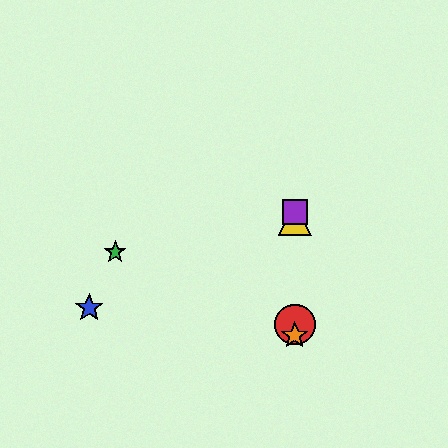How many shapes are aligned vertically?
4 shapes (the red circle, the yellow triangle, the purple square, the orange star) are aligned vertically.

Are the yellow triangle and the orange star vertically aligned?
Yes, both are at x≈295.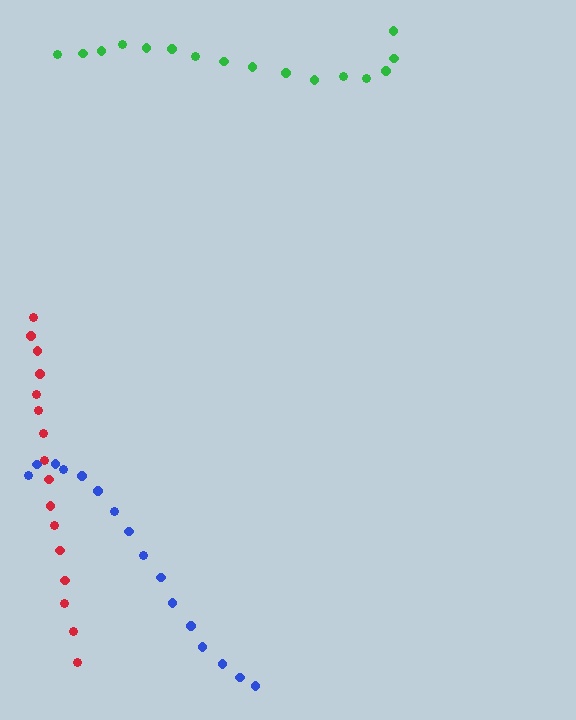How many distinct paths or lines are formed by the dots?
There are 3 distinct paths.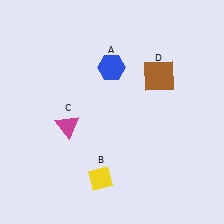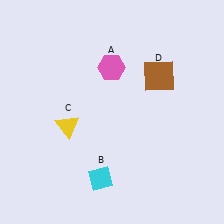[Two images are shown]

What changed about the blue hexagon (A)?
In Image 1, A is blue. In Image 2, it changed to pink.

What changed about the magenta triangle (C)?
In Image 1, C is magenta. In Image 2, it changed to yellow.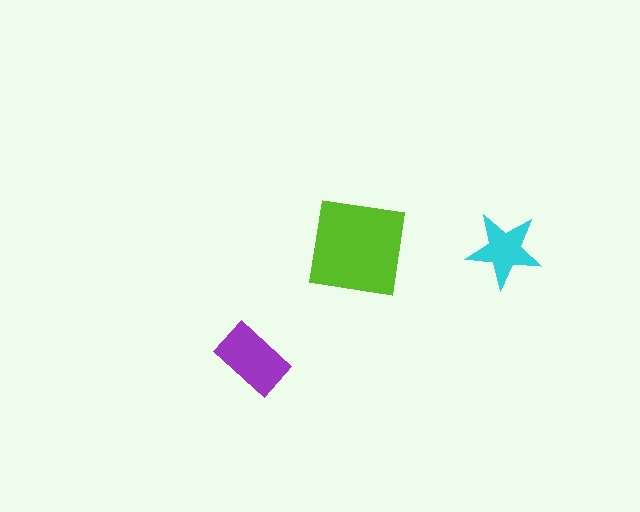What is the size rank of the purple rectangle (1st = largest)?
2nd.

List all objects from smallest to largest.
The cyan star, the purple rectangle, the lime square.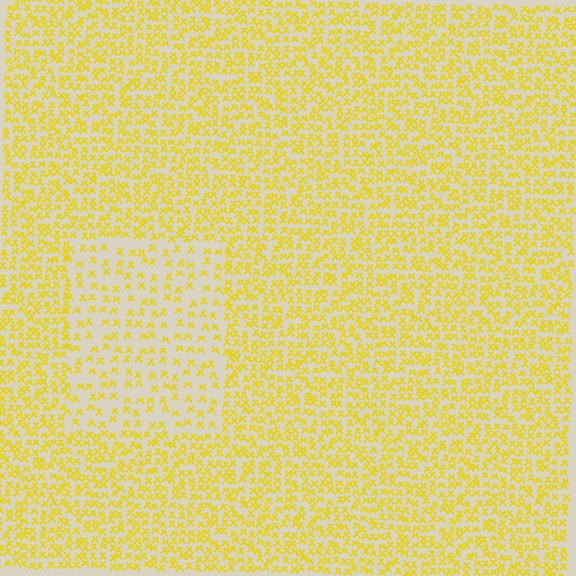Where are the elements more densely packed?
The elements are more densely packed outside the rectangle boundary.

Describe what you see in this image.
The image contains small yellow elements arranged at two different densities. A rectangle-shaped region is visible where the elements are less densely packed than the surrounding area.